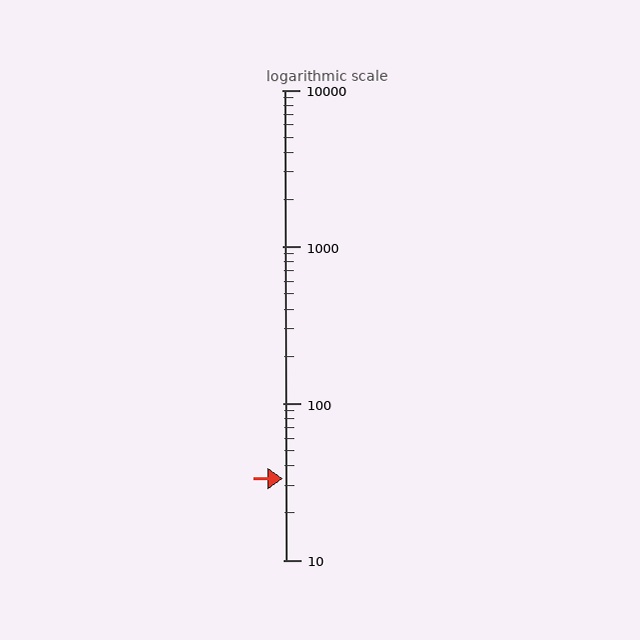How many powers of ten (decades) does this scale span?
The scale spans 3 decades, from 10 to 10000.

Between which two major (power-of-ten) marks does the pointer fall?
The pointer is between 10 and 100.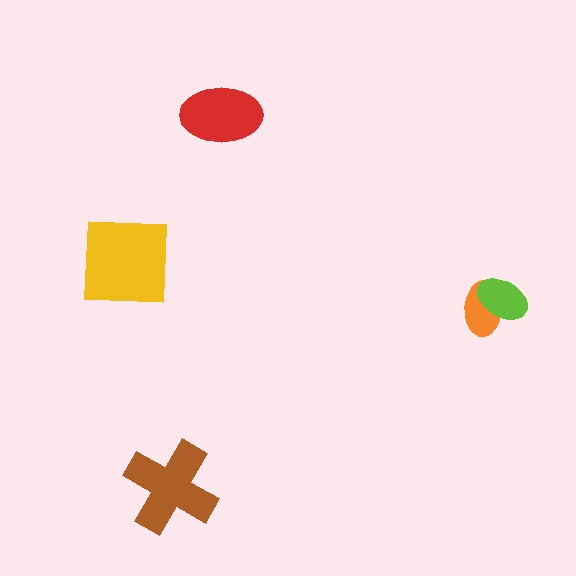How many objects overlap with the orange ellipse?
1 object overlaps with the orange ellipse.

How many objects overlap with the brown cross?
0 objects overlap with the brown cross.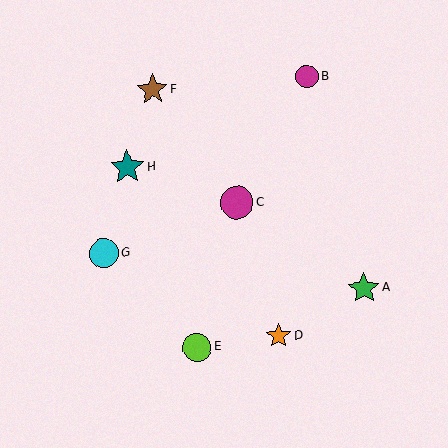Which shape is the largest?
The teal star (labeled H) is the largest.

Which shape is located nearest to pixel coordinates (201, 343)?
The lime circle (labeled E) at (197, 347) is nearest to that location.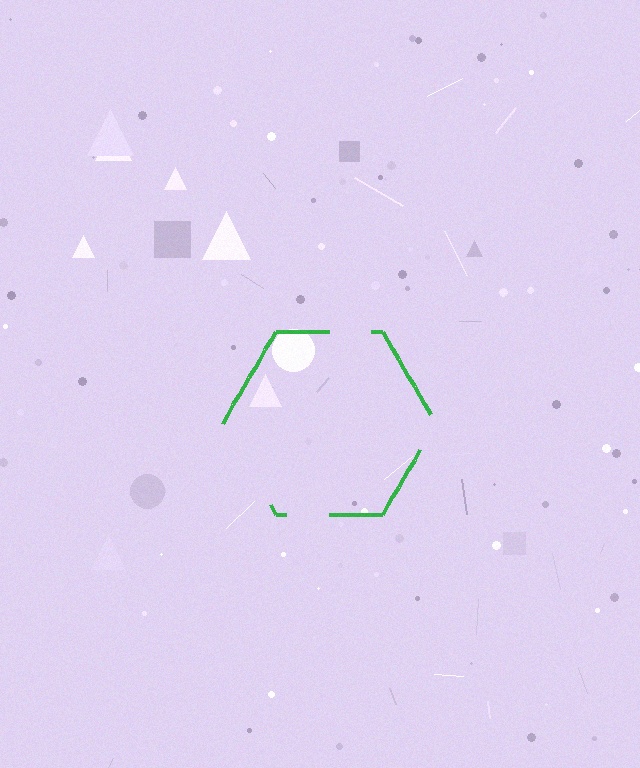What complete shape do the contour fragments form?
The contour fragments form a hexagon.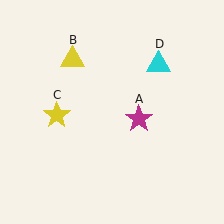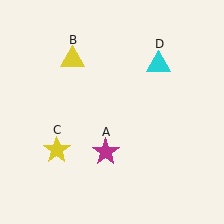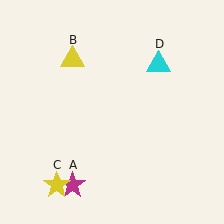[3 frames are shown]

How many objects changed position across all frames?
2 objects changed position: magenta star (object A), yellow star (object C).